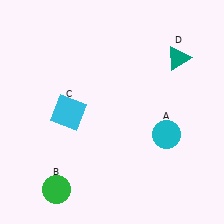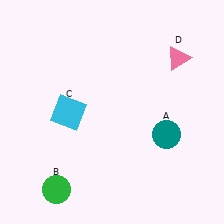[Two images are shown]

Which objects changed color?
A changed from cyan to teal. D changed from teal to pink.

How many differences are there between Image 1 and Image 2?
There are 2 differences between the two images.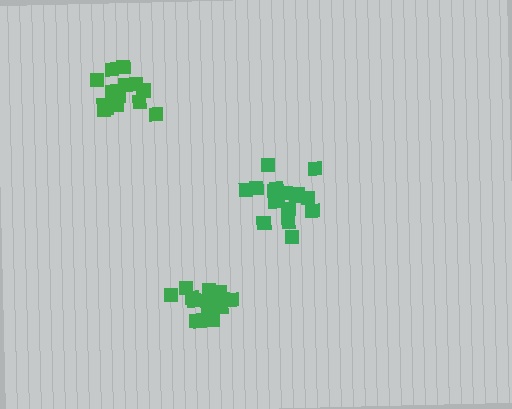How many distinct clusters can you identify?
There are 3 distinct clusters.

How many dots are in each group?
Group 1: 16 dots, Group 2: 15 dots, Group 3: 18 dots (49 total).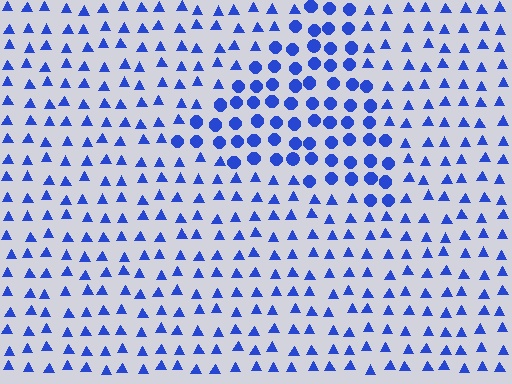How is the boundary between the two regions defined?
The boundary is defined by a change in element shape: circles inside vs. triangles outside. All elements share the same color and spacing.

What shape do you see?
I see a triangle.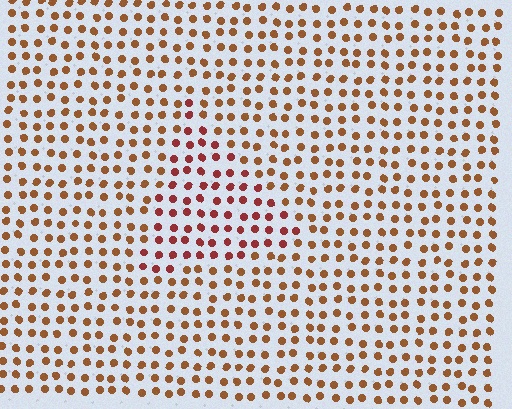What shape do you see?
I see a triangle.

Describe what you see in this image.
The image is filled with small brown elements in a uniform arrangement. A triangle-shaped region is visible where the elements are tinted to a slightly different hue, forming a subtle color boundary.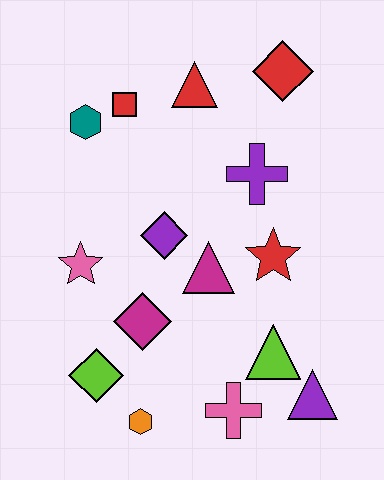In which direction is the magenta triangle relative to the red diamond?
The magenta triangle is below the red diamond.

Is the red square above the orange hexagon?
Yes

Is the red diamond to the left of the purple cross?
No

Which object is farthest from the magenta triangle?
The red diamond is farthest from the magenta triangle.